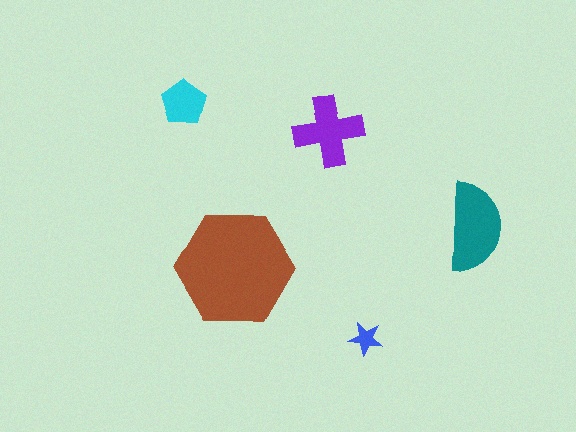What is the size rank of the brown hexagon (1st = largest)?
1st.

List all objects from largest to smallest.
The brown hexagon, the teal semicircle, the purple cross, the cyan pentagon, the blue star.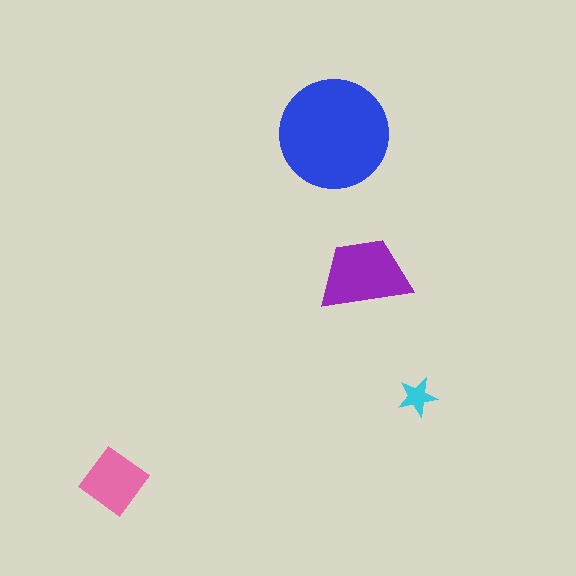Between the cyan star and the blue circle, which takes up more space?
The blue circle.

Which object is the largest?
The blue circle.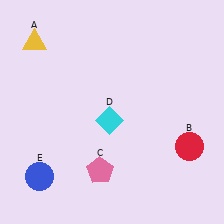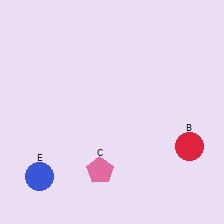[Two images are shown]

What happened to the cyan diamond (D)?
The cyan diamond (D) was removed in Image 2. It was in the bottom-left area of Image 1.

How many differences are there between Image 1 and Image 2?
There are 2 differences between the two images.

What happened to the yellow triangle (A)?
The yellow triangle (A) was removed in Image 2. It was in the top-left area of Image 1.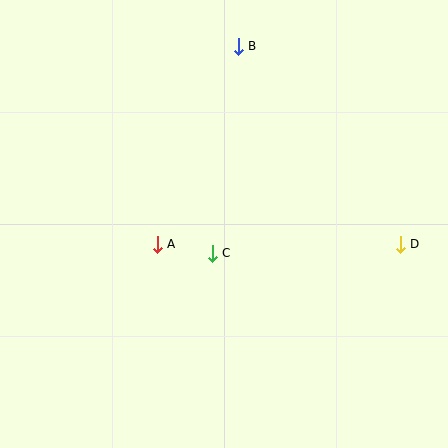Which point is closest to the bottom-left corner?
Point A is closest to the bottom-left corner.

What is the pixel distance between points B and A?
The distance between B and A is 214 pixels.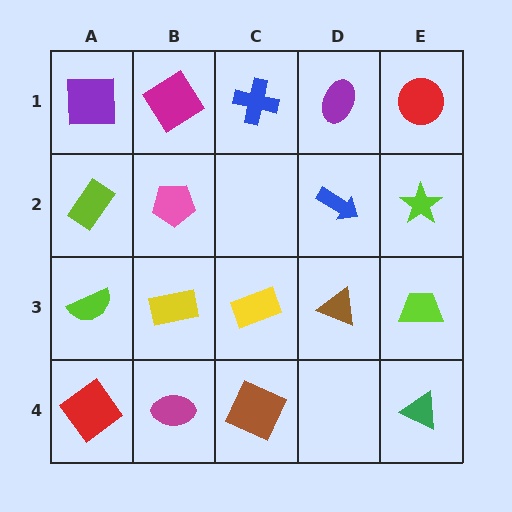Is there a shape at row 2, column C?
No, that cell is empty.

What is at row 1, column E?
A red circle.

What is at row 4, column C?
A brown square.